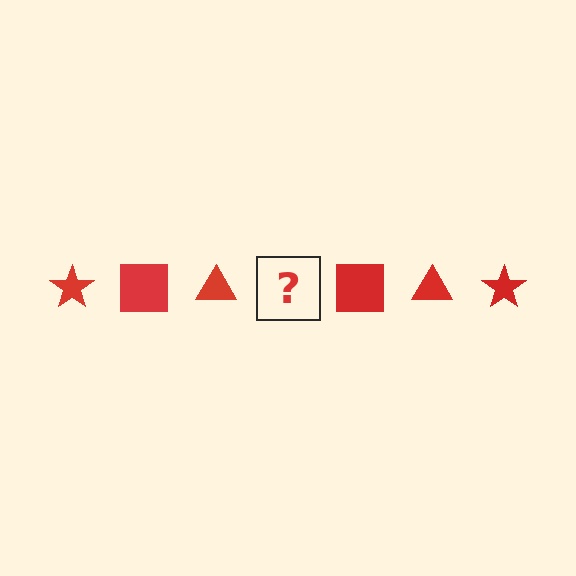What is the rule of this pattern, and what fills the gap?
The rule is that the pattern cycles through star, square, triangle shapes in red. The gap should be filled with a red star.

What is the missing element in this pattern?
The missing element is a red star.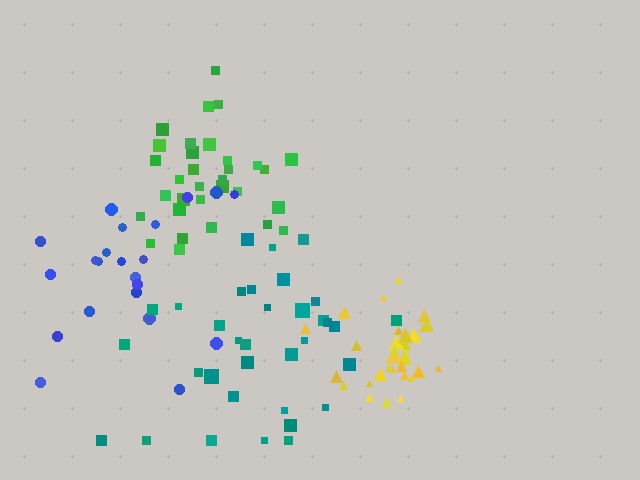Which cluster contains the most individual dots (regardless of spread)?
Teal (34).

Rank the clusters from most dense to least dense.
yellow, green, teal, blue.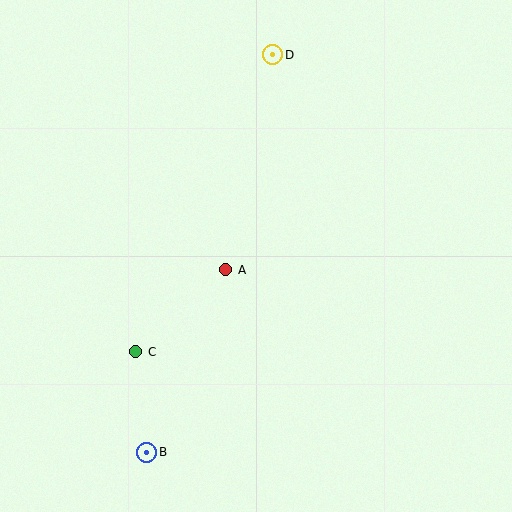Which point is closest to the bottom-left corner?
Point B is closest to the bottom-left corner.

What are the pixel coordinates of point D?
Point D is at (273, 55).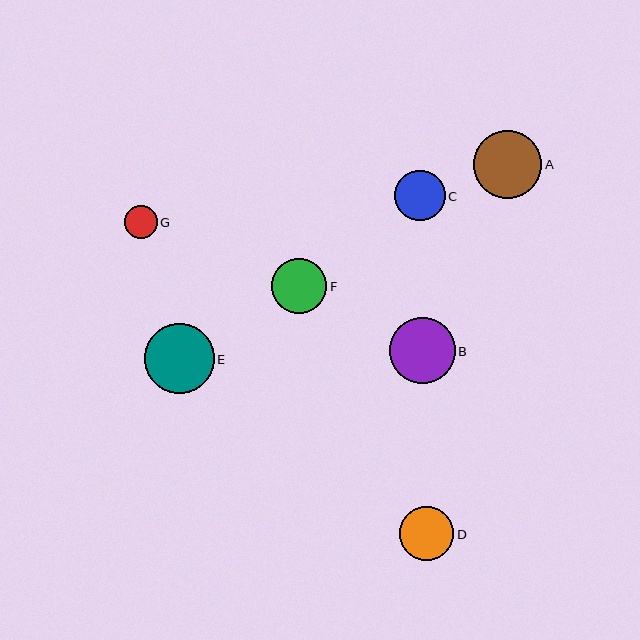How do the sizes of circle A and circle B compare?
Circle A and circle B are approximately the same size.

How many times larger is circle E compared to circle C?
Circle E is approximately 1.4 times the size of circle C.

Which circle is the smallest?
Circle G is the smallest with a size of approximately 33 pixels.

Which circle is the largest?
Circle E is the largest with a size of approximately 69 pixels.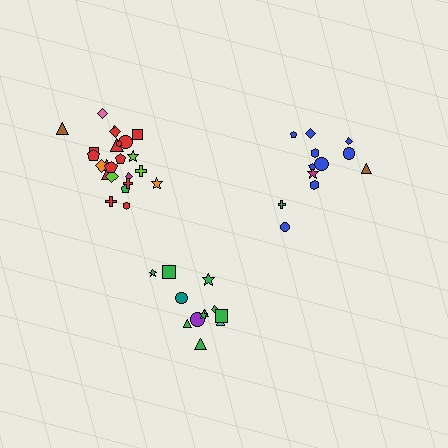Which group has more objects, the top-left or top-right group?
The top-left group.